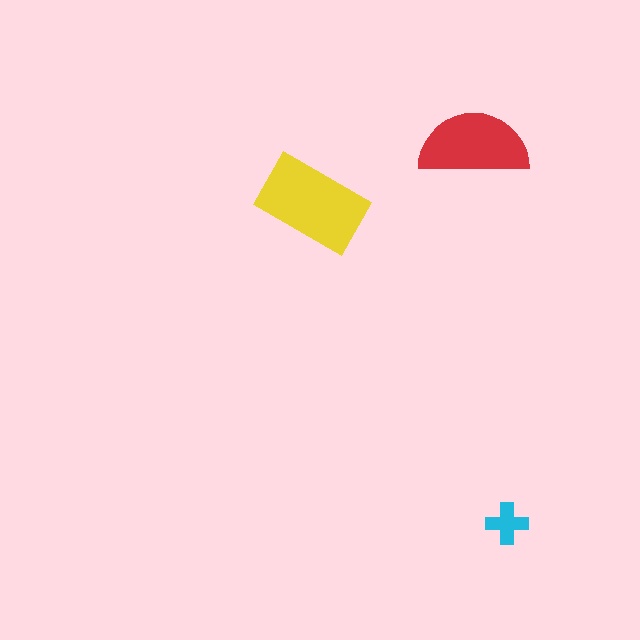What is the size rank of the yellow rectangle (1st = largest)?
1st.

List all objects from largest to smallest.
The yellow rectangle, the red semicircle, the cyan cross.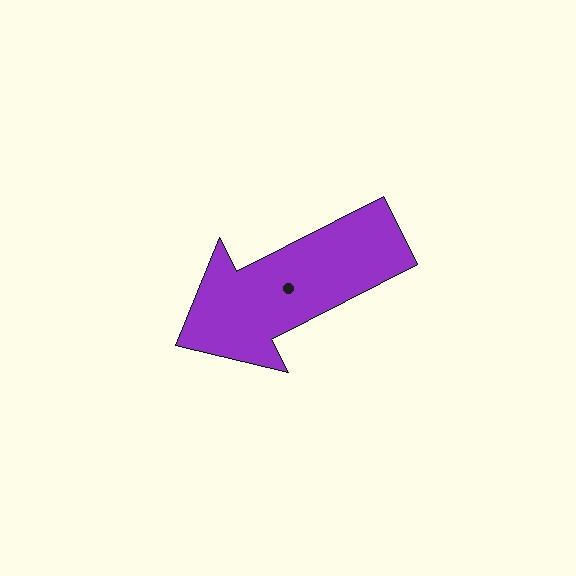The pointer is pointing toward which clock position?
Roughly 8 o'clock.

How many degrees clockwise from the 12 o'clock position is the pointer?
Approximately 243 degrees.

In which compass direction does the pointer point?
Southwest.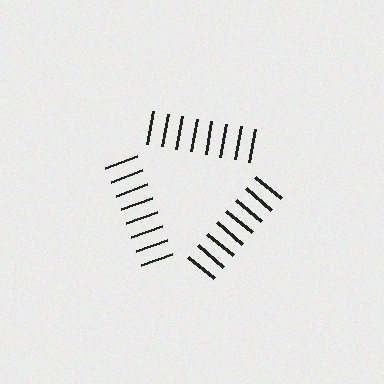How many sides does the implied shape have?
3 sides — the line-ends trace a triangle.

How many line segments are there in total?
24 — 8 along each of the 3 edges.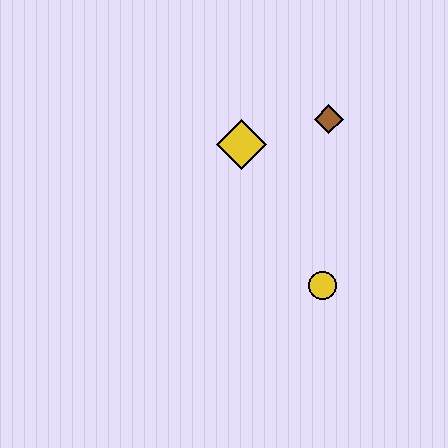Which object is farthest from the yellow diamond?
The yellow circle is farthest from the yellow diamond.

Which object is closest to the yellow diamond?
The brown diamond is closest to the yellow diamond.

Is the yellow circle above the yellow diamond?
No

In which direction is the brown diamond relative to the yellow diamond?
The brown diamond is to the right of the yellow diamond.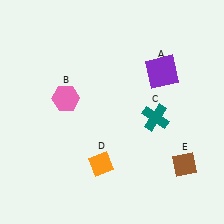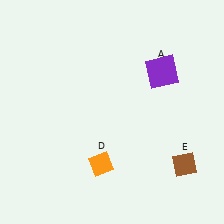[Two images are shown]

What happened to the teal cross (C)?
The teal cross (C) was removed in Image 2. It was in the bottom-right area of Image 1.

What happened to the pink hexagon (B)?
The pink hexagon (B) was removed in Image 2. It was in the top-left area of Image 1.